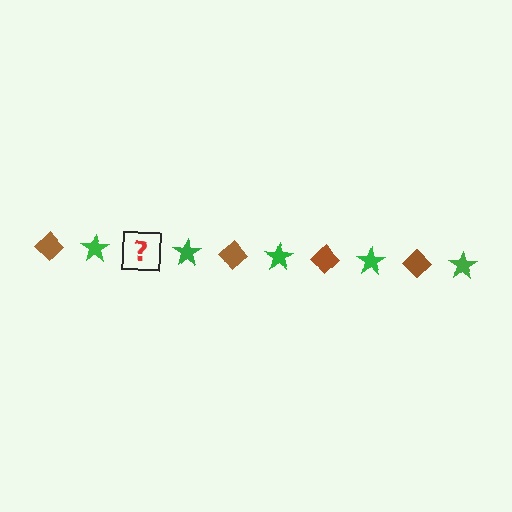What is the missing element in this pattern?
The missing element is a brown diamond.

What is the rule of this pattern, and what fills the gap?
The rule is that the pattern alternates between brown diamond and green star. The gap should be filled with a brown diamond.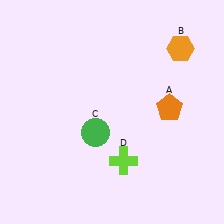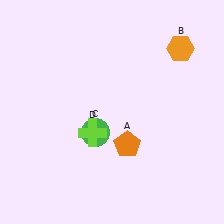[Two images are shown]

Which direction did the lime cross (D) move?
The lime cross (D) moved left.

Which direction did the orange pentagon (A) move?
The orange pentagon (A) moved left.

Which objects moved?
The objects that moved are: the orange pentagon (A), the lime cross (D).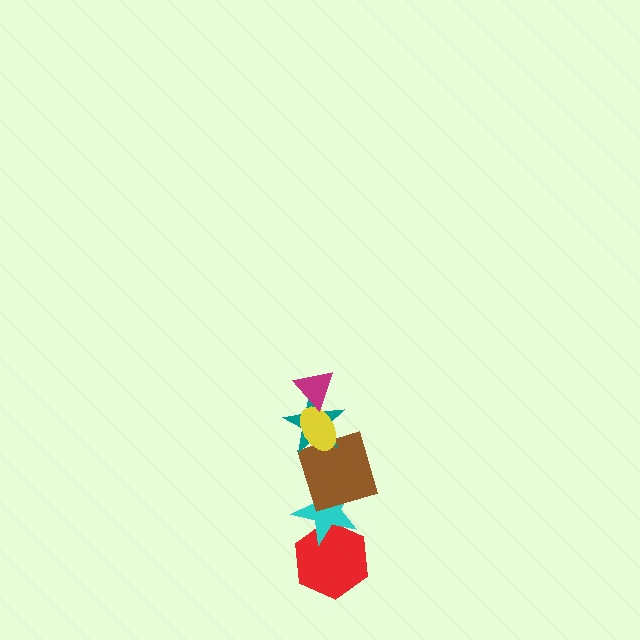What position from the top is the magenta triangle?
The magenta triangle is 1st from the top.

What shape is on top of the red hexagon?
The cyan star is on top of the red hexagon.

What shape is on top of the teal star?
The yellow ellipse is on top of the teal star.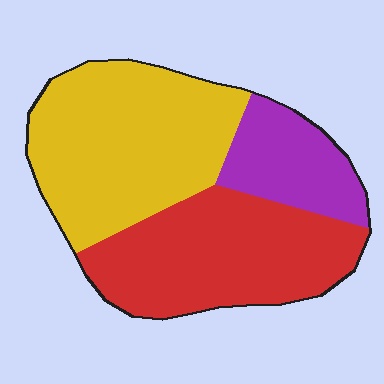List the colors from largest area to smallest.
From largest to smallest: yellow, red, purple.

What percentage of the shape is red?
Red takes up about three eighths (3/8) of the shape.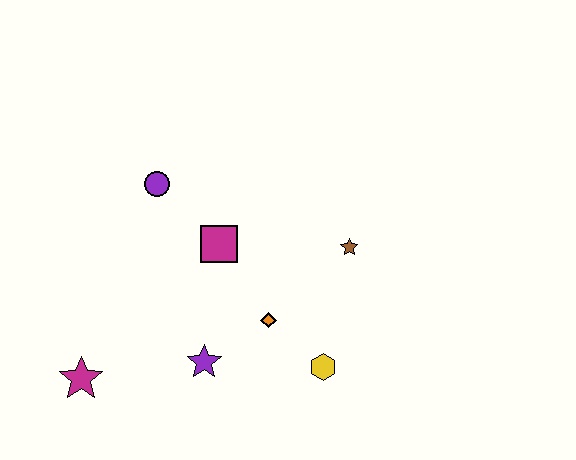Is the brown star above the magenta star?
Yes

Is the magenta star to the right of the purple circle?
No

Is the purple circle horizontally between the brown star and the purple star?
No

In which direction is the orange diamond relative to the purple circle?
The orange diamond is below the purple circle.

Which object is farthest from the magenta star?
The brown star is farthest from the magenta star.